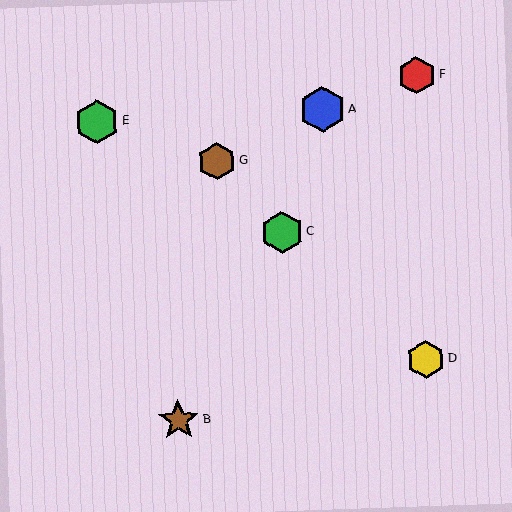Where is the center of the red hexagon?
The center of the red hexagon is at (417, 75).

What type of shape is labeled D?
Shape D is a yellow hexagon.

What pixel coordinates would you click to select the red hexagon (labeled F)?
Click at (417, 75) to select the red hexagon F.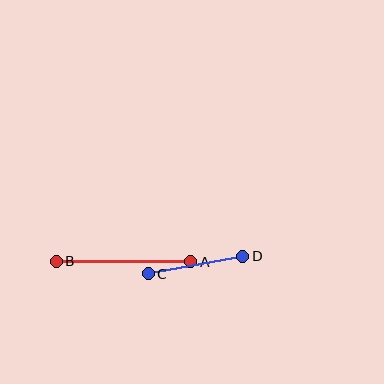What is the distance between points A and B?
The distance is approximately 134 pixels.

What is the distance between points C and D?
The distance is approximately 96 pixels.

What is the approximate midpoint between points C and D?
The midpoint is at approximately (195, 265) pixels.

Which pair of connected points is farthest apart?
Points A and B are farthest apart.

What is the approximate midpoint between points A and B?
The midpoint is at approximately (124, 261) pixels.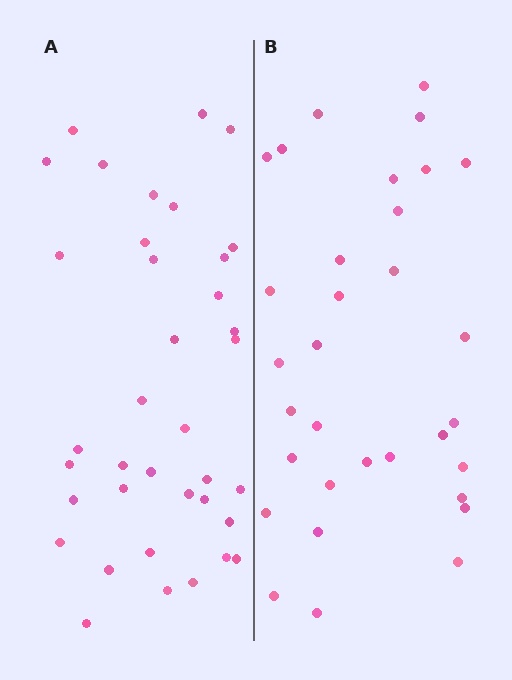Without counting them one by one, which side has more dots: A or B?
Region A (the left region) has more dots.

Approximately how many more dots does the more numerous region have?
Region A has about 5 more dots than region B.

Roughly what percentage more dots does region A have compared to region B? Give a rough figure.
About 15% more.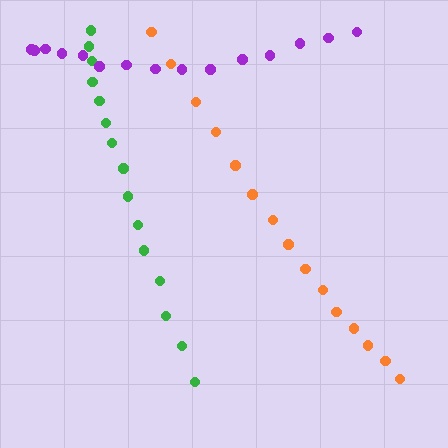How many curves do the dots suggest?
There are 3 distinct paths.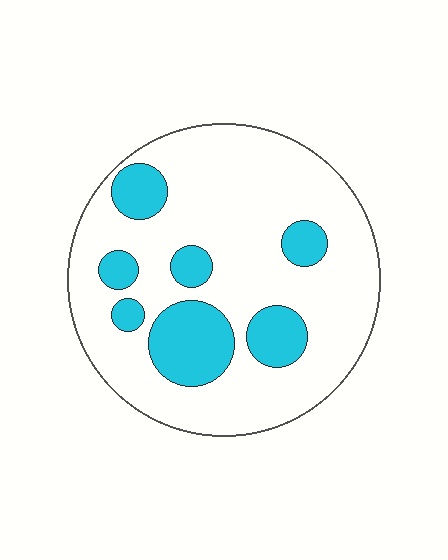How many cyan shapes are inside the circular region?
7.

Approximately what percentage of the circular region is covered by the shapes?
Approximately 20%.